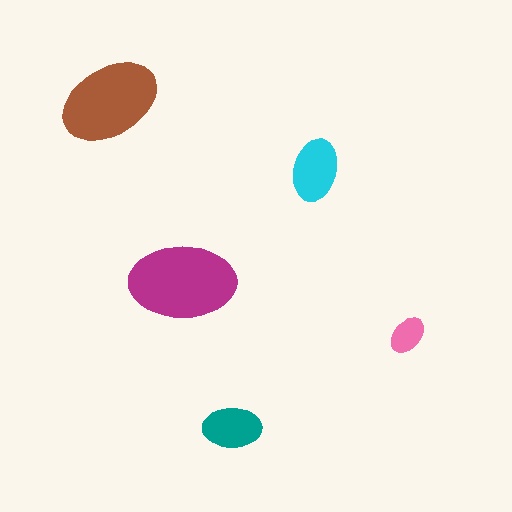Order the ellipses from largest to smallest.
the magenta one, the brown one, the cyan one, the teal one, the pink one.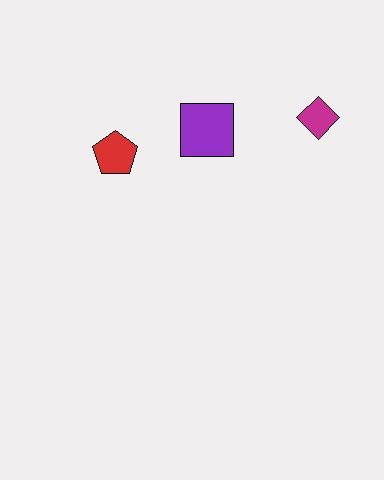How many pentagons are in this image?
There is 1 pentagon.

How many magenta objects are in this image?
There is 1 magenta object.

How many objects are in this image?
There are 3 objects.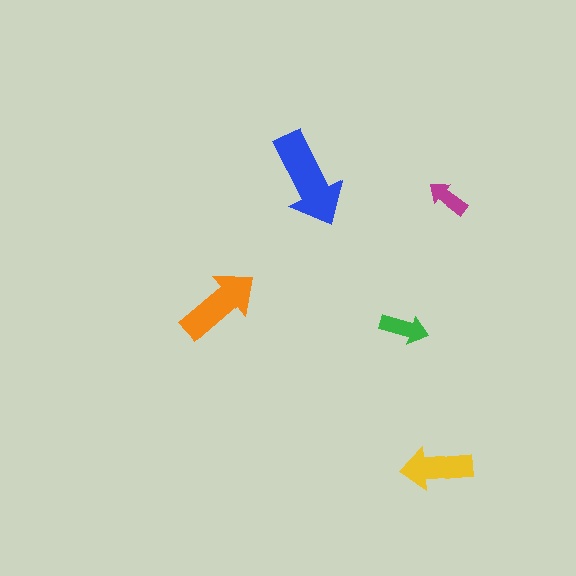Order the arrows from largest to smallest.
the blue one, the orange one, the yellow one, the green one, the magenta one.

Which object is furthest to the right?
The magenta arrow is rightmost.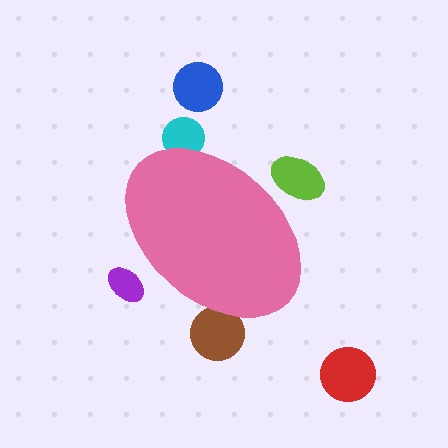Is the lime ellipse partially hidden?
Yes, the lime ellipse is partially hidden behind the pink ellipse.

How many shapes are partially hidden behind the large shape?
4 shapes are partially hidden.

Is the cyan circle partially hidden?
Yes, the cyan circle is partially hidden behind the pink ellipse.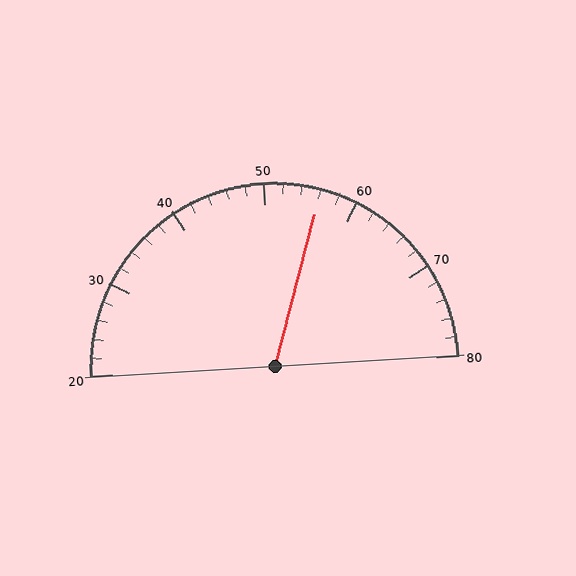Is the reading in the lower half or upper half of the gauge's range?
The reading is in the upper half of the range (20 to 80).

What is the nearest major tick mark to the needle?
The nearest major tick mark is 60.